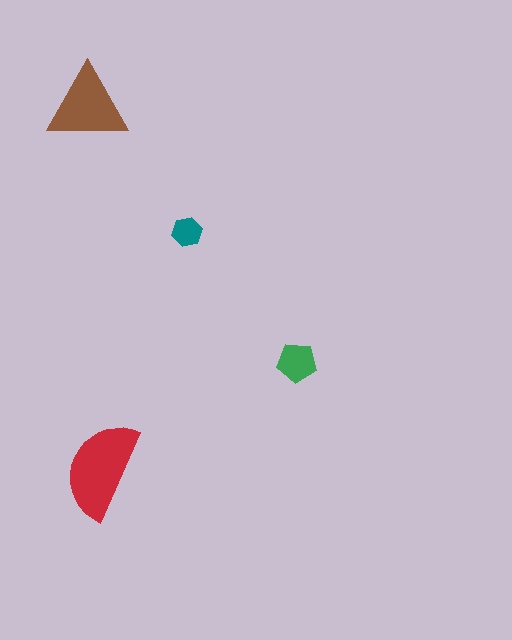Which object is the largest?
The red semicircle.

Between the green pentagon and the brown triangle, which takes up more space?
The brown triangle.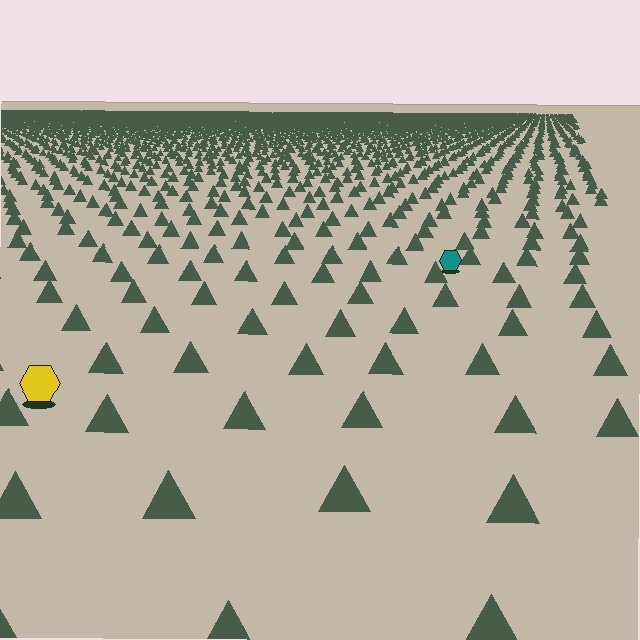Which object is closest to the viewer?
The yellow hexagon is closest. The texture marks near it are larger and more spread out.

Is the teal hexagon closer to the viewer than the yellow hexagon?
No. The yellow hexagon is closer — you can tell from the texture gradient: the ground texture is coarser near it.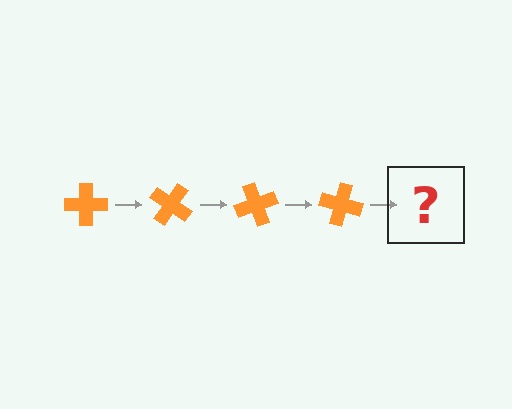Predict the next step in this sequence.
The next step is an orange cross rotated 140 degrees.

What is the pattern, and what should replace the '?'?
The pattern is that the cross rotates 35 degrees each step. The '?' should be an orange cross rotated 140 degrees.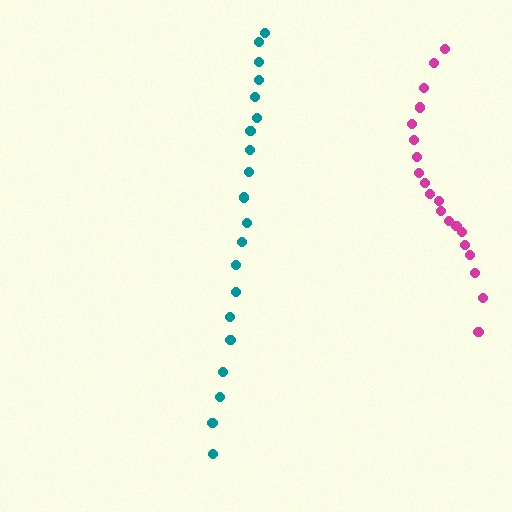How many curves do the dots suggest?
There are 2 distinct paths.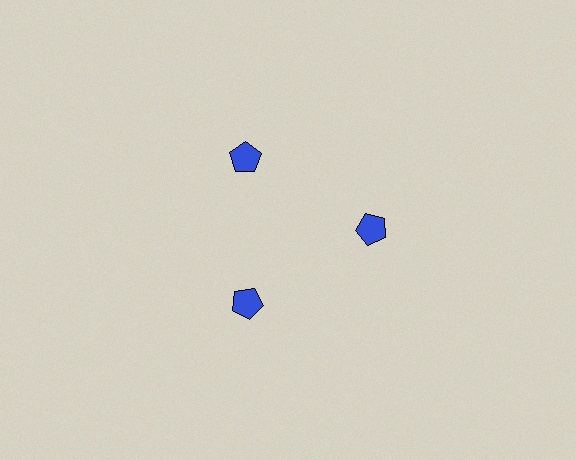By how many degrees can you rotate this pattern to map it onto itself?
The pattern maps onto itself every 120 degrees of rotation.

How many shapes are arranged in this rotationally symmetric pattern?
There are 3 shapes, arranged in 3 groups of 1.